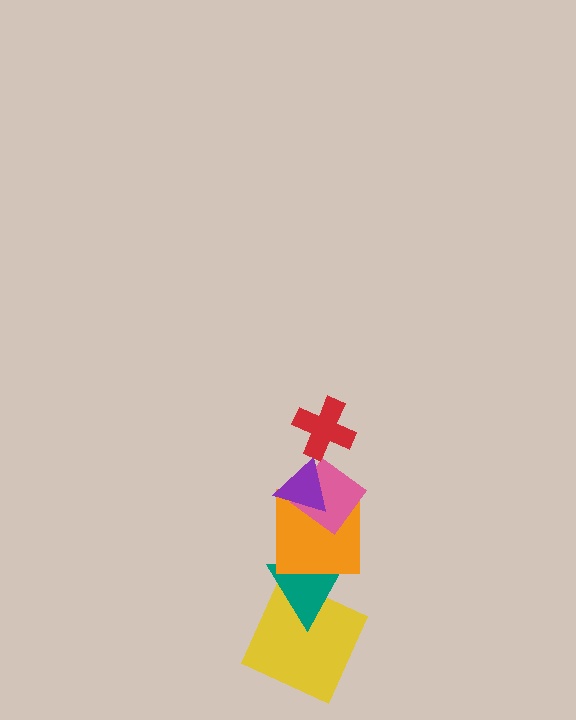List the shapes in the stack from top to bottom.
From top to bottom: the red cross, the purple triangle, the pink diamond, the orange square, the teal triangle, the yellow square.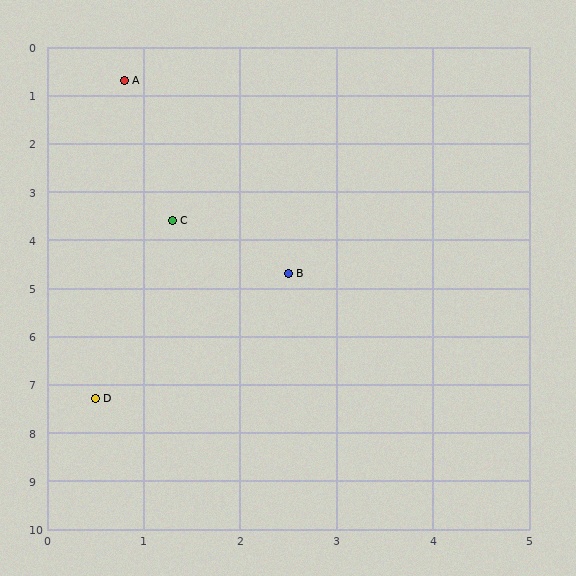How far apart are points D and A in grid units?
Points D and A are about 6.6 grid units apart.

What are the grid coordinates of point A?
Point A is at approximately (0.8, 0.7).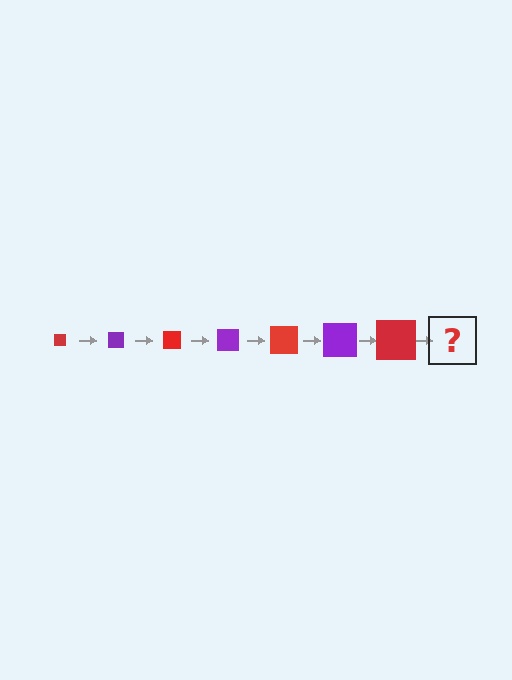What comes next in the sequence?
The next element should be a purple square, larger than the previous one.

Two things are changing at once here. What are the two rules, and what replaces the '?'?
The two rules are that the square grows larger each step and the color cycles through red and purple. The '?' should be a purple square, larger than the previous one.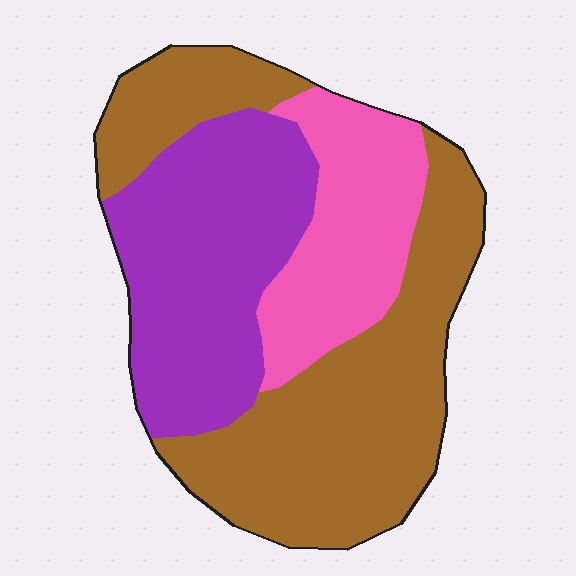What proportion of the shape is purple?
Purple takes up about one third (1/3) of the shape.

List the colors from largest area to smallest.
From largest to smallest: brown, purple, pink.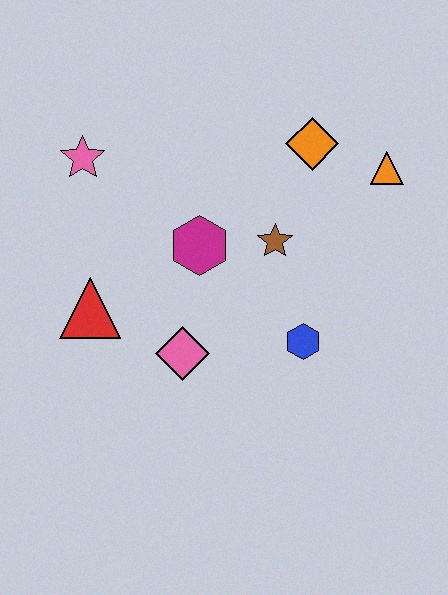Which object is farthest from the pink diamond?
The orange triangle is farthest from the pink diamond.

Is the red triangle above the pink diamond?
Yes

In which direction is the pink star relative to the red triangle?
The pink star is above the red triangle.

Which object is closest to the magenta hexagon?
The brown star is closest to the magenta hexagon.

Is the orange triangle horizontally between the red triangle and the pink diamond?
No